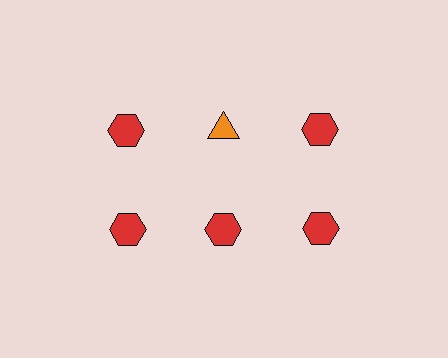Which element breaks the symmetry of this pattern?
The orange triangle in the top row, second from left column breaks the symmetry. All other shapes are red hexagons.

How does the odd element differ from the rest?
It differs in both color (orange instead of red) and shape (triangle instead of hexagon).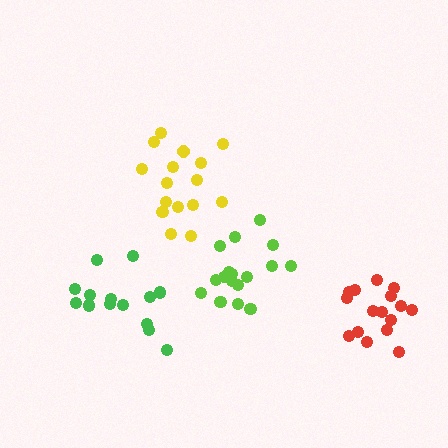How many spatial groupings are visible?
There are 4 spatial groupings.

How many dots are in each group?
Group 1: 16 dots, Group 2: 14 dots, Group 3: 16 dots, Group 4: 17 dots (63 total).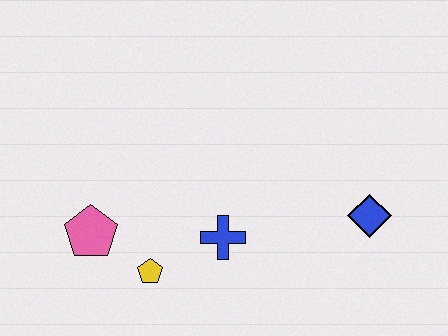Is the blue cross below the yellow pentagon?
No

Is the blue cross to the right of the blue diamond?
No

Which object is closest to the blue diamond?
The blue cross is closest to the blue diamond.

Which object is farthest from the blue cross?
The blue diamond is farthest from the blue cross.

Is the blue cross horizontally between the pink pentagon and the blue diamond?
Yes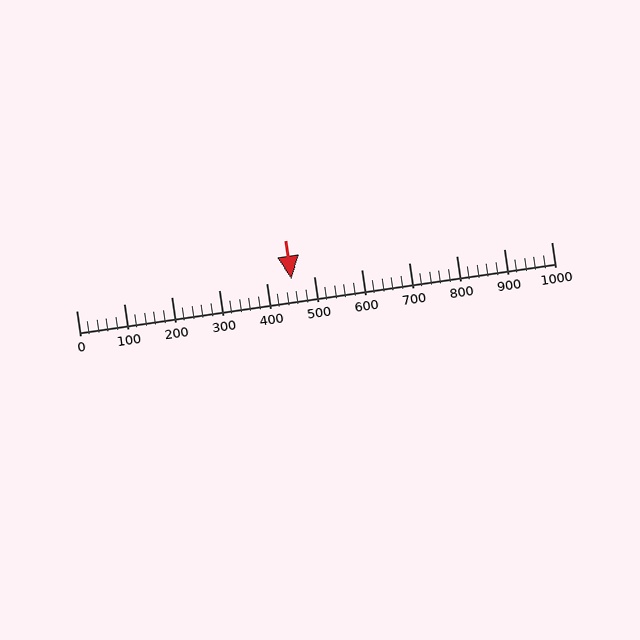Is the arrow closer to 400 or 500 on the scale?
The arrow is closer to 500.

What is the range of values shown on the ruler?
The ruler shows values from 0 to 1000.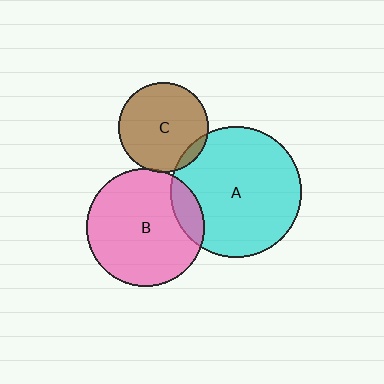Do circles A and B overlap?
Yes.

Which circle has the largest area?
Circle A (cyan).